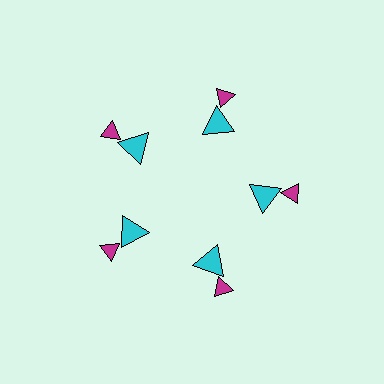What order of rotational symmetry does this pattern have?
This pattern has 5-fold rotational symmetry.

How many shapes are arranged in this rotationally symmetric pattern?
There are 10 shapes, arranged in 5 groups of 2.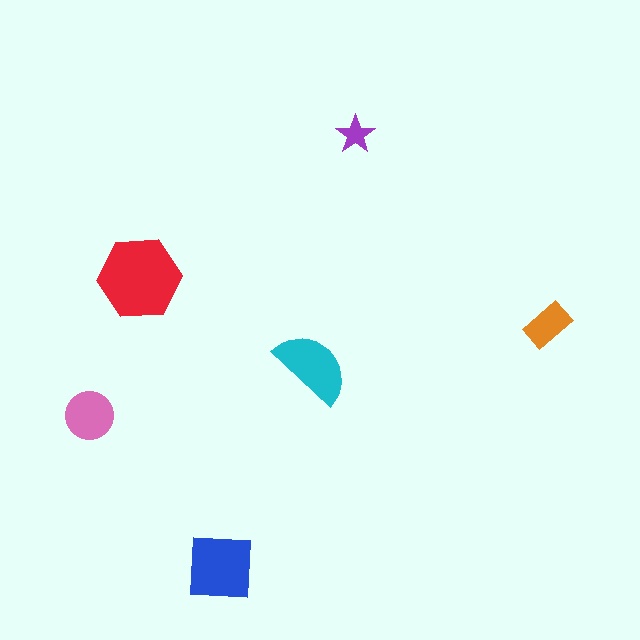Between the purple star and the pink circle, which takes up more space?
The pink circle.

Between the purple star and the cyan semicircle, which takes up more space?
The cyan semicircle.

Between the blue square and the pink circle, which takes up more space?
The blue square.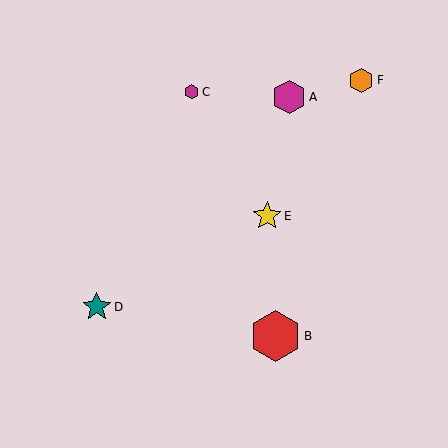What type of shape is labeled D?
Shape D is a teal star.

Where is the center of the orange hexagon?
The center of the orange hexagon is at (361, 80).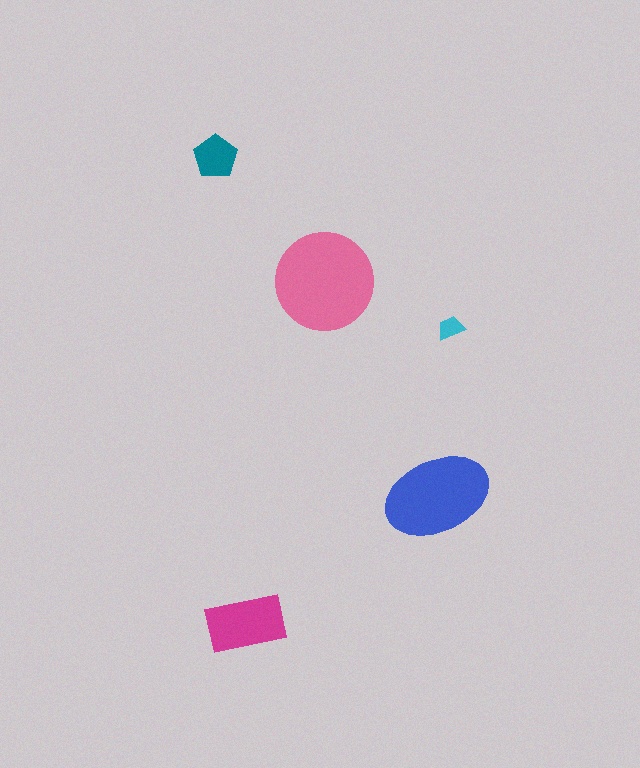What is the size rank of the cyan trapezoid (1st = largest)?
5th.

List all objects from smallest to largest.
The cyan trapezoid, the teal pentagon, the magenta rectangle, the blue ellipse, the pink circle.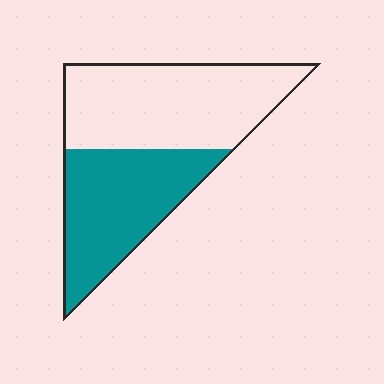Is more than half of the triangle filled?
No.